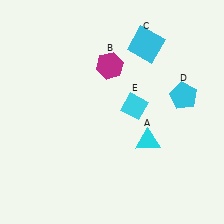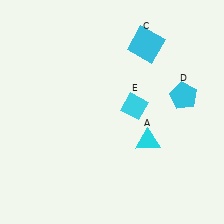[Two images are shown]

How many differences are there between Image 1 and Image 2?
There is 1 difference between the two images.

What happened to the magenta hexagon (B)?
The magenta hexagon (B) was removed in Image 2. It was in the top-left area of Image 1.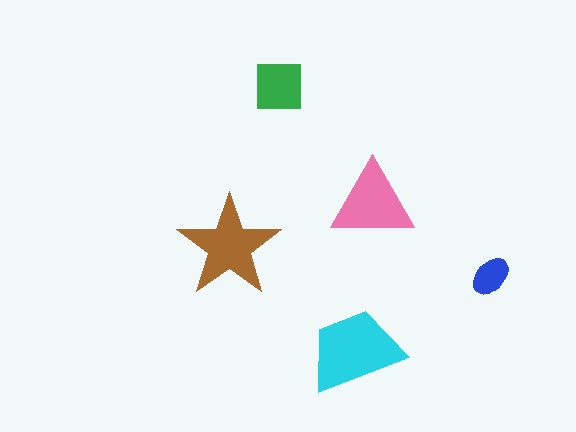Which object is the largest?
The cyan trapezoid.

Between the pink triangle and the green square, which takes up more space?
The pink triangle.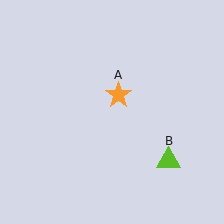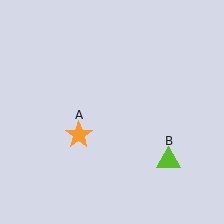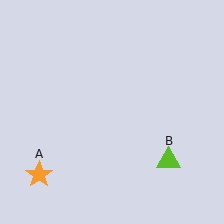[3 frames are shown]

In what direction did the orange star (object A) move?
The orange star (object A) moved down and to the left.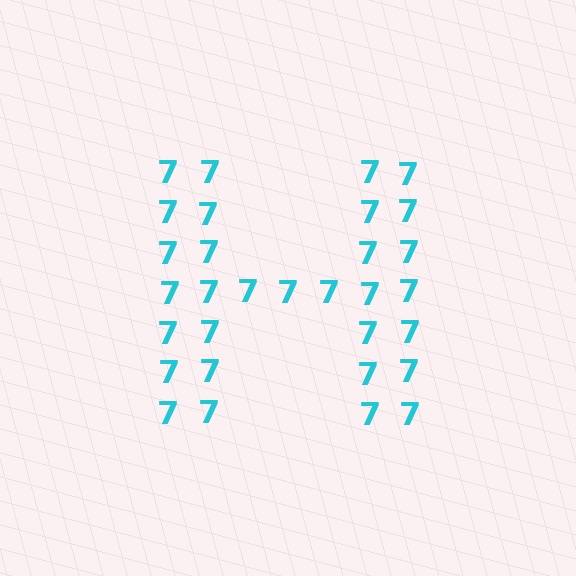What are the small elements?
The small elements are digit 7's.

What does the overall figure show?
The overall figure shows the letter H.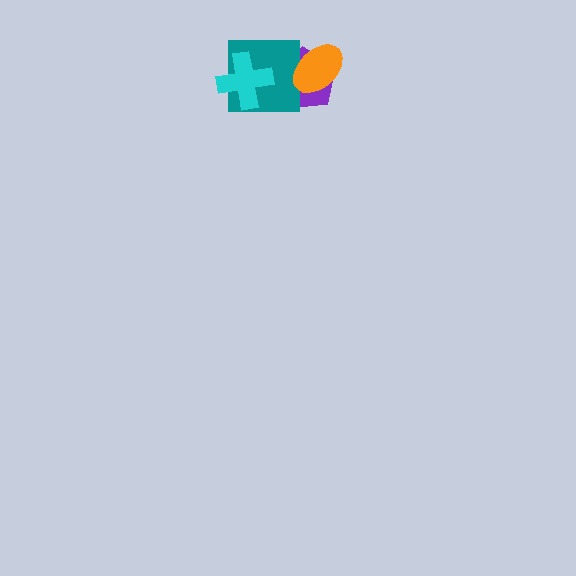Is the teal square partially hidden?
Yes, it is partially covered by another shape.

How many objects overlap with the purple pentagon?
2 objects overlap with the purple pentagon.